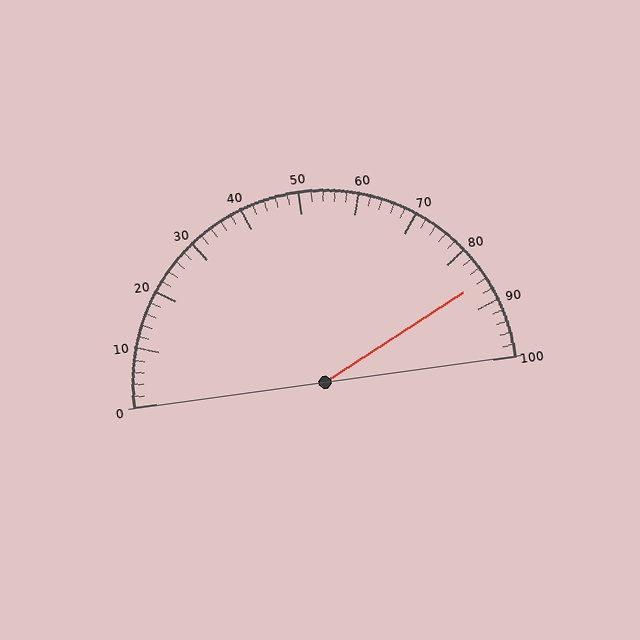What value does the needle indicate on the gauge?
The needle indicates approximately 86.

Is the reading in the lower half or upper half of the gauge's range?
The reading is in the upper half of the range (0 to 100).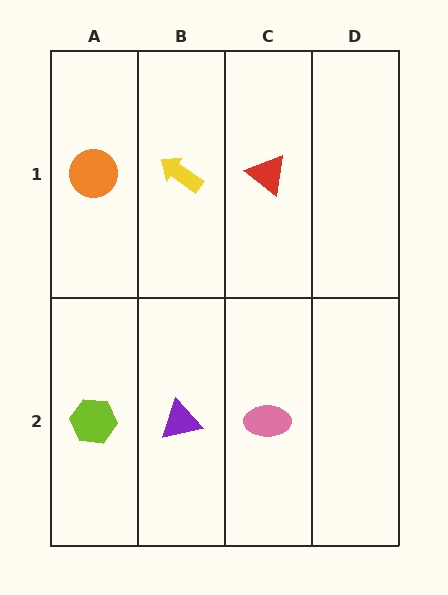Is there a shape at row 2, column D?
No, that cell is empty.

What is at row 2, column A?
A lime hexagon.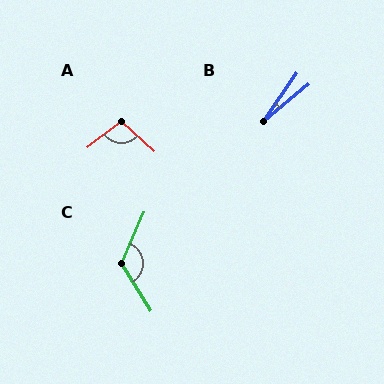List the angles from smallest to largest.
B (16°), A (100°), C (125°).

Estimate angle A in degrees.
Approximately 100 degrees.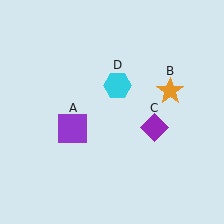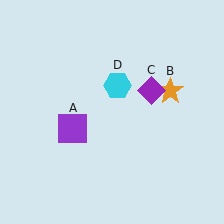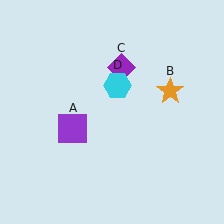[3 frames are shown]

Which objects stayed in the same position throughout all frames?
Purple square (object A) and orange star (object B) and cyan hexagon (object D) remained stationary.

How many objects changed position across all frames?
1 object changed position: purple diamond (object C).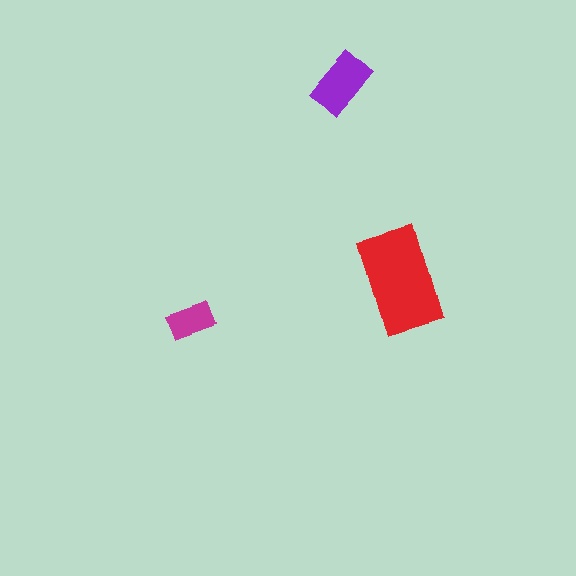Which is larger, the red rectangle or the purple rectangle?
The red one.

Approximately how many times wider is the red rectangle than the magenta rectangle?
About 2.5 times wider.